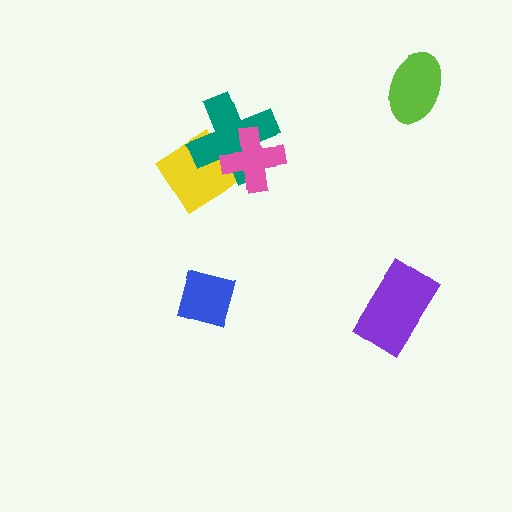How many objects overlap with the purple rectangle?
0 objects overlap with the purple rectangle.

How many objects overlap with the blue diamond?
0 objects overlap with the blue diamond.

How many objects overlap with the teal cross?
2 objects overlap with the teal cross.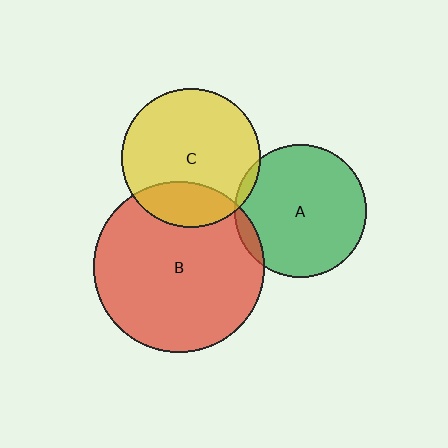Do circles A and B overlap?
Yes.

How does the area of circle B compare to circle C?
Approximately 1.5 times.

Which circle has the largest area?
Circle B (red).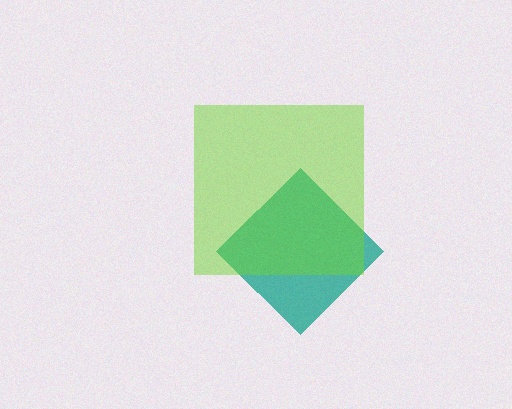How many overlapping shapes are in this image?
There are 2 overlapping shapes in the image.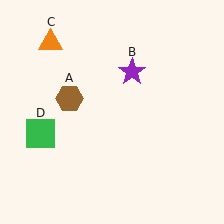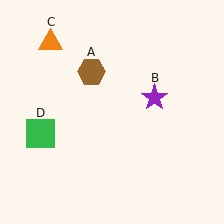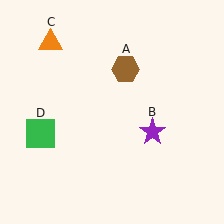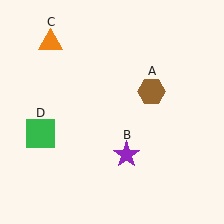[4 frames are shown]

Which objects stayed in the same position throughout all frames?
Orange triangle (object C) and green square (object D) remained stationary.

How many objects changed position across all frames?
2 objects changed position: brown hexagon (object A), purple star (object B).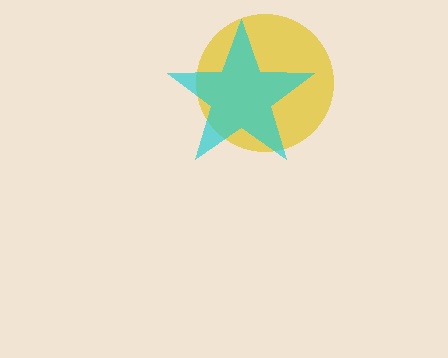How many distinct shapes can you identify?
There are 2 distinct shapes: a yellow circle, a cyan star.